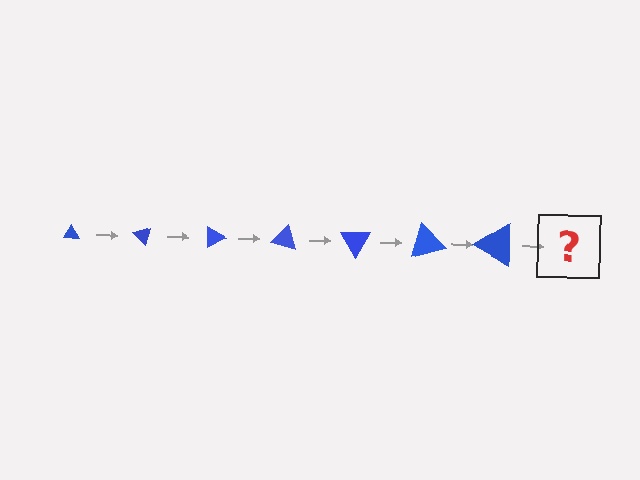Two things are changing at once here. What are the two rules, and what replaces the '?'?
The two rules are that the triangle grows larger each step and it rotates 45 degrees each step. The '?' should be a triangle, larger than the previous one and rotated 315 degrees from the start.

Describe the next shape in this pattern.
It should be a triangle, larger than the previous one and rotated 315 degrees from the start.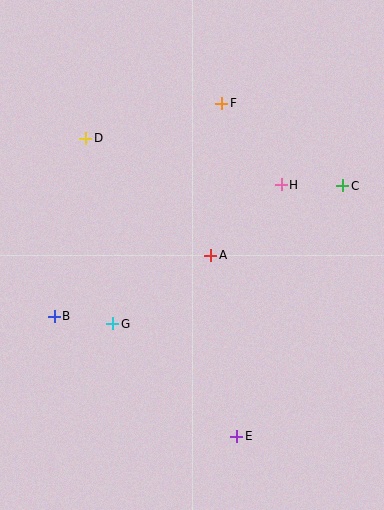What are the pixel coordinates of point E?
Point E is at (237, 436).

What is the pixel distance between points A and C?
The distance between A and C is 149 pixels.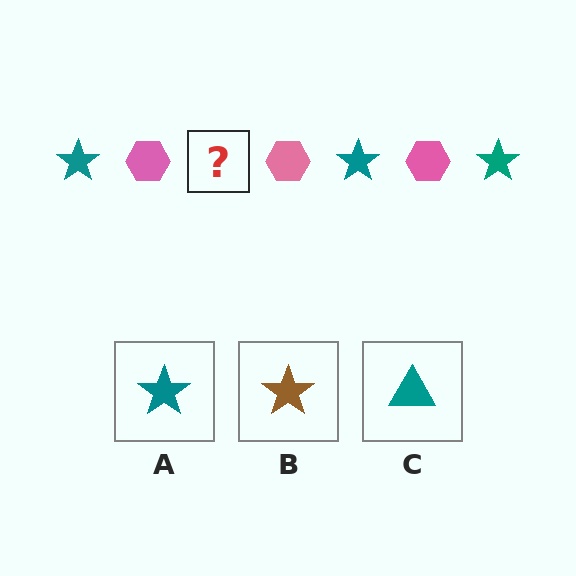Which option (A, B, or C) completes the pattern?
A.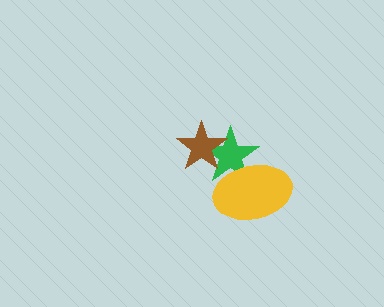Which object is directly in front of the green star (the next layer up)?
The yellow ellipse is directly in front of the green star.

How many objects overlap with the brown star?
1 object overlaps with the brown star.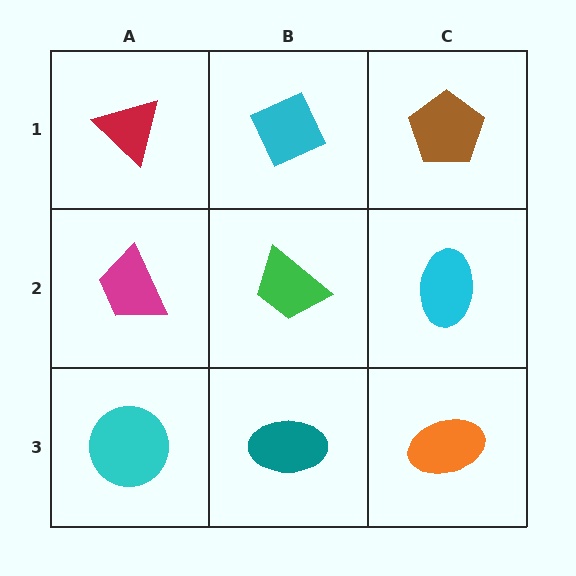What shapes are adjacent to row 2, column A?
A red triangle (row 1, column A), a cyan circle (row 3, column A), a green trapezoid (row 2, column B).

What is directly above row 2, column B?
A cyan diamond.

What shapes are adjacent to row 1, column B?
A green trapezoid (row 2, column B), a red triangle (row 1, column A), a brown pentagon (row 1, column C).